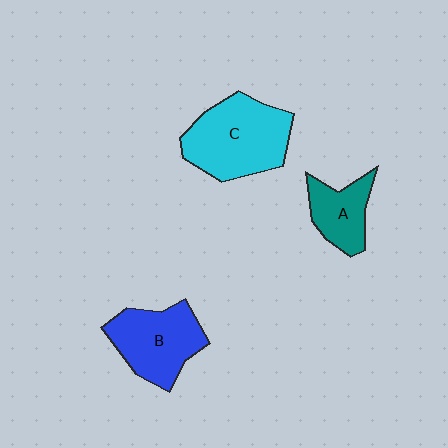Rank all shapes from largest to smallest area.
From largest to smallest: C (cyan), B (blue), A (teal).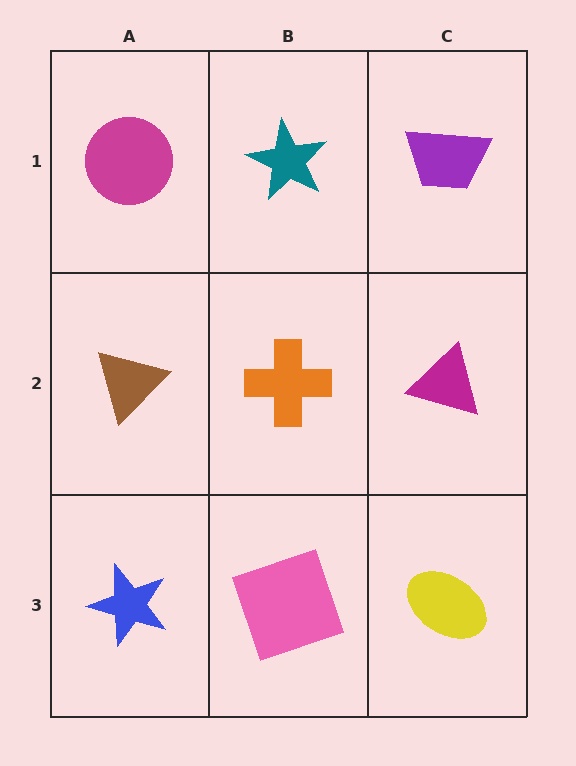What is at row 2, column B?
An orange cross.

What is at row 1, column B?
A teal star.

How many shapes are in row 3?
3 shapes.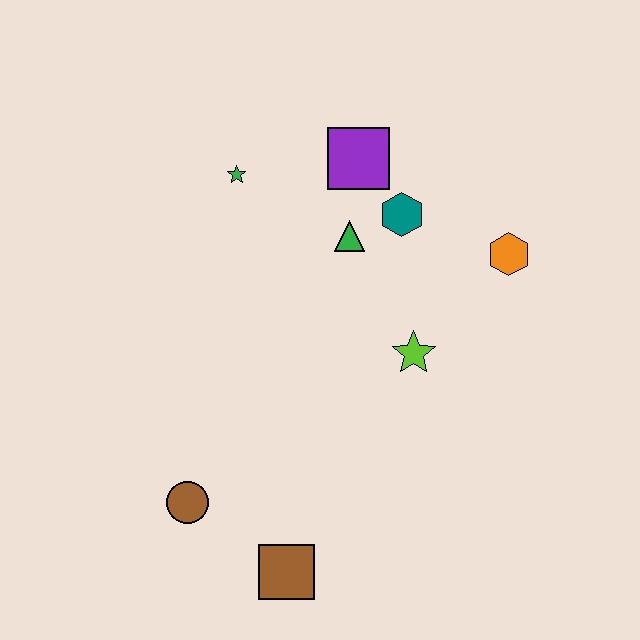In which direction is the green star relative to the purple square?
The green star is to the left of the purple square.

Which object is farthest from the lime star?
The brown circle is farthest from the lime star.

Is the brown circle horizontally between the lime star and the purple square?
No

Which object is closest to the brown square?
The brown circle is closest to the brown square.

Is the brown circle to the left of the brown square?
Yes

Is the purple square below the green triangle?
No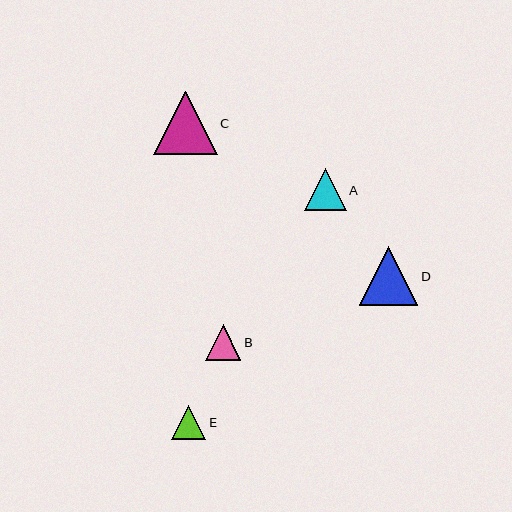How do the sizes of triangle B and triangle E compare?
Triangle B and triangle E are approximately the same size.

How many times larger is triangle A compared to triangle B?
Triangle A is approximately 1.2 times the size of triangle B.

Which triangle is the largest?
Triangle C is the largest with a size of approximately 63 pixels.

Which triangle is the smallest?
Triangle E is the smallest with a size of approximately 34 pixels.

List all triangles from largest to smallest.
From largest to smallest: C, D, A, B, E.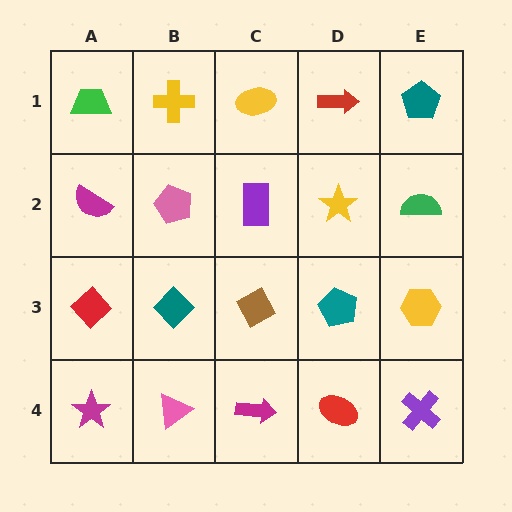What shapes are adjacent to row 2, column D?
A red arrow (row 1, column D), a teal pentagon (row 3, column D), a purple rectangle (row 2, column C), a green semicircle (row 2, column E).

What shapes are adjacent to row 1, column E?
A green semicircle (row 2, column E), a red arrow (row 1, column D).